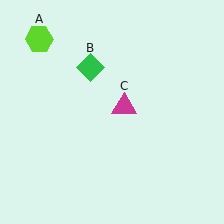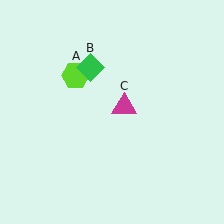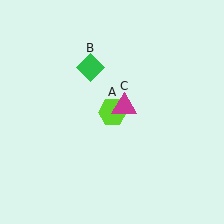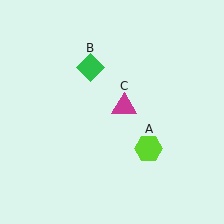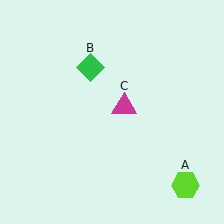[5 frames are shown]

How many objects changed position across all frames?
1 object changed position: lime hexagon (object A).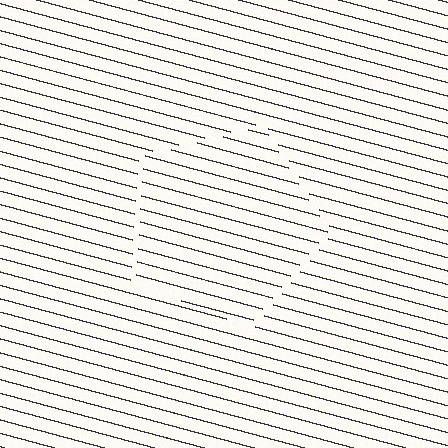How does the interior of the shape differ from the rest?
The interior of the shape contains the same grating, shifted by half a period — the contour is defined by the phase discontinuity where line-ends from the inner and outer gratings abut.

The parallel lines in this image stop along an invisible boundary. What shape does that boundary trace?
An illusory pentagon. The interior of the shape contains the same grating, shifted by half a period — the contour is defined by the phase discontinuity where line-ends from the inner and outer gratings abut.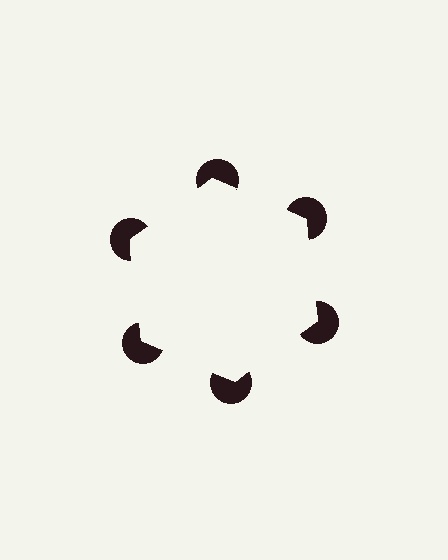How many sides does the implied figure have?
6 sides.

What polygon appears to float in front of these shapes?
An illusory hexagon — its edges are inferred from the aligned wedge cuts in the pac-man discs, not physically drawn.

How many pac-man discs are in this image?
There are 6 — one at each vertex of the illusory hexagon.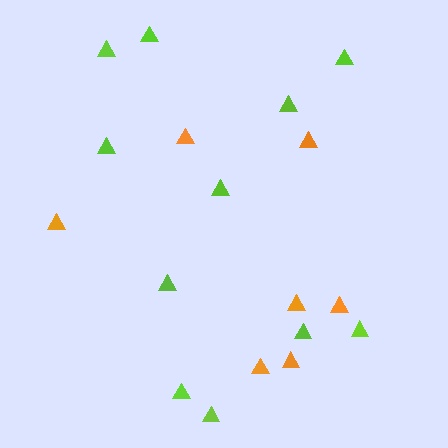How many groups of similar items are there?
There are 2 groups: one group of orange triangles (7) and one group of lime triangles (11).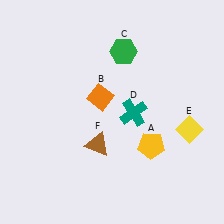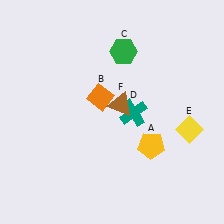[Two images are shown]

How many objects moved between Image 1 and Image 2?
1 object moved between the two images.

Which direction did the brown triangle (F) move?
The brown triangle (F) moved up.